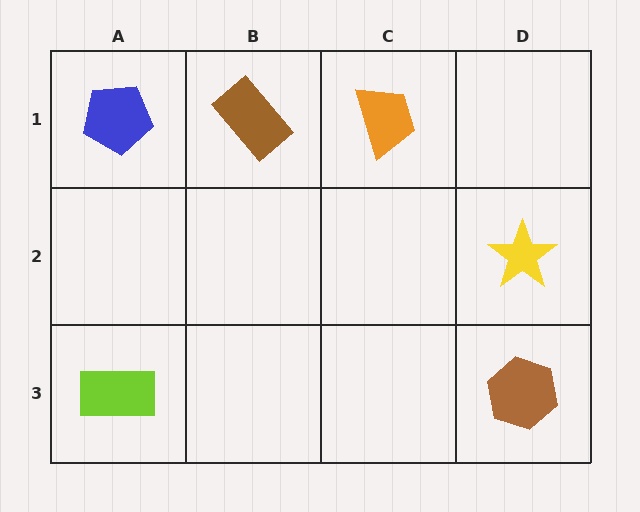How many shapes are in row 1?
3 shapes.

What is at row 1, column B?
A brown rectangle.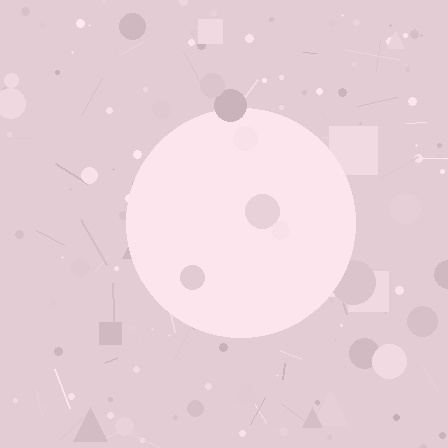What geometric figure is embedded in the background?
A circle is embedded in the background.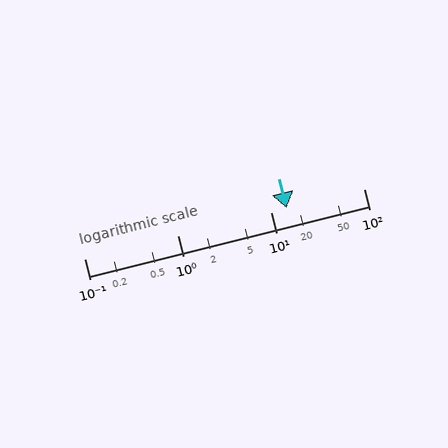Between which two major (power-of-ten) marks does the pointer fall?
The pointer is between 10 and 100.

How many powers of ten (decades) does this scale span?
The scale spans 3 decades, from 0.1 to 100.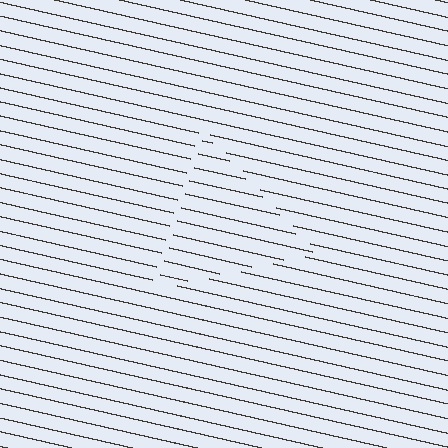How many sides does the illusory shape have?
3 sides — the line-ends trace a triangle.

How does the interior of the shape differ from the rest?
The interior of the shape contains the same grating, shifted by half a period — the contour is defined by the phase discontinuity where line-ends from the inner and outer gratings abut.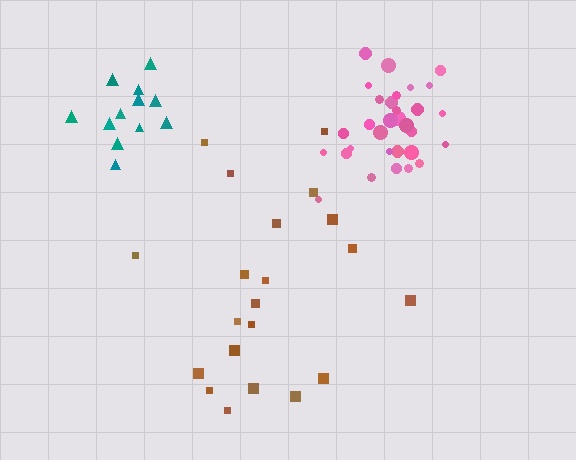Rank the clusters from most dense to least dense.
pink, teal, brown.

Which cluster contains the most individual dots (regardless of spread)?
Pink (31).